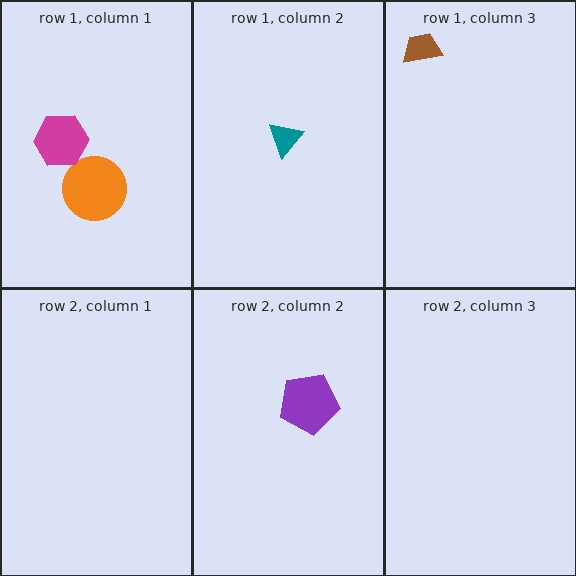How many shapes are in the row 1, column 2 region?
1.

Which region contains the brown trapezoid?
The row 1, column 3 region.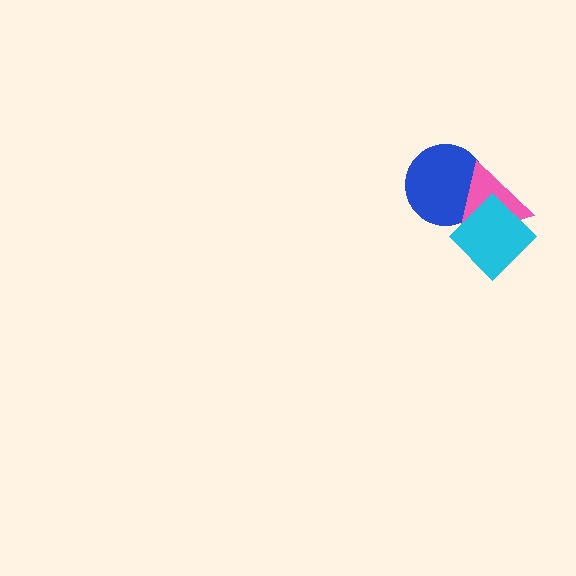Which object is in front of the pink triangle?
The cyan diamond is in front of the pink triangle.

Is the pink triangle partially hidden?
Yes, it is partially covered by another shape.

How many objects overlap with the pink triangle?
2 objects overlap with the pink triangle.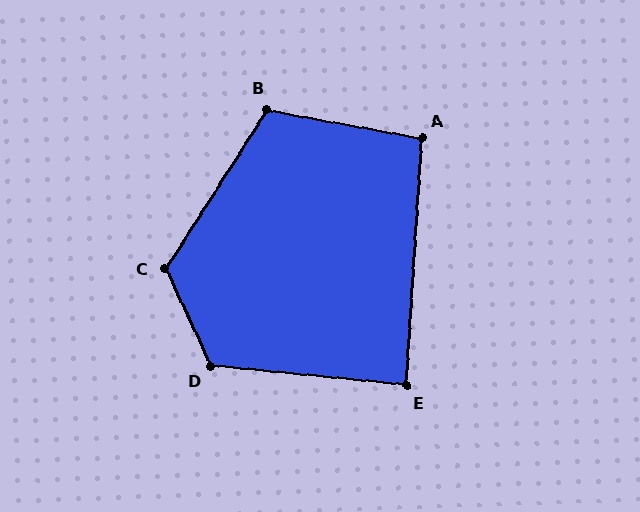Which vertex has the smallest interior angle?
E, at approximately 88 degrees.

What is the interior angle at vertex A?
Approximately 97 degrees (obtuse).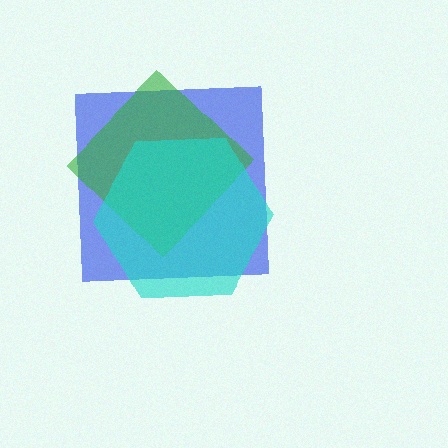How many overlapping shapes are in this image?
There are 3 overlapping shapes in the image.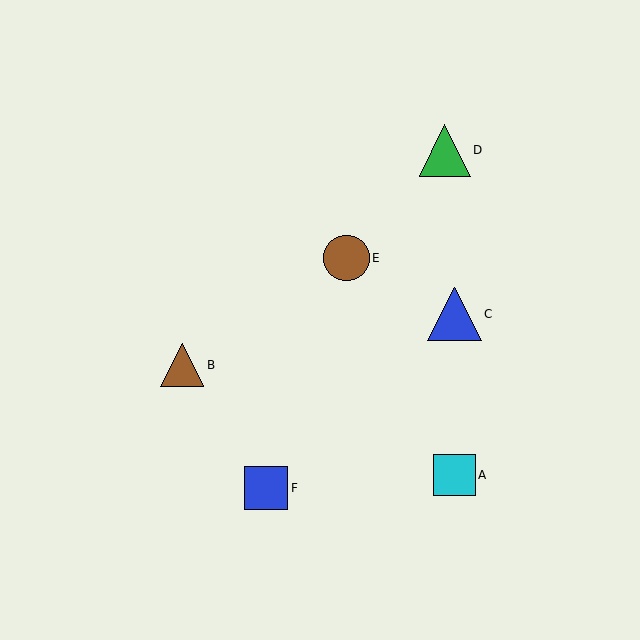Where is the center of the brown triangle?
The center of the brown triangle is at (182, 365).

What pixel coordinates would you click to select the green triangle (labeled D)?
Click at (445, 151) to select the green triangle D.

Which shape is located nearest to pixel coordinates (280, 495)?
The blue square (labeled F) at (266, 488) is nearest to that location.